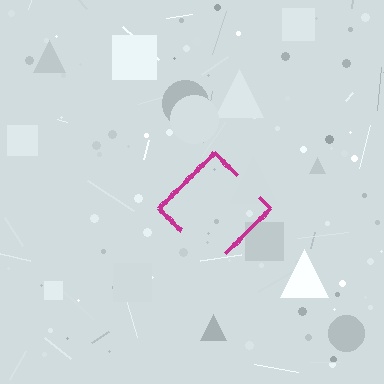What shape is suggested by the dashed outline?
The dashed outline suggests a diamond.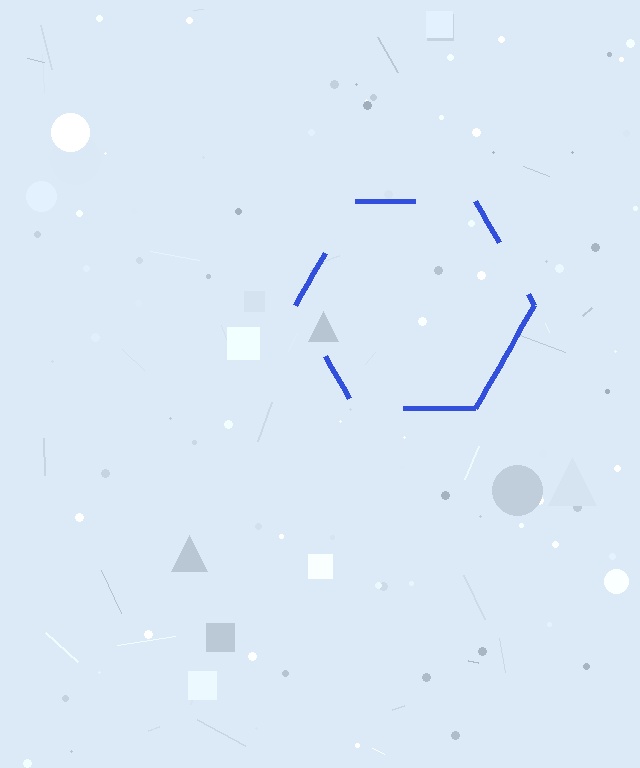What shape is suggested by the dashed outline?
The dashed outline suggests a hexagon.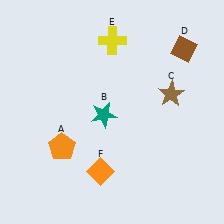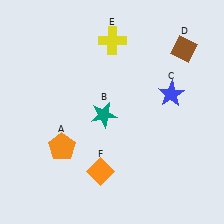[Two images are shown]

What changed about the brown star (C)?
In Image 1, C is brown. In Image 2, it changed to blue.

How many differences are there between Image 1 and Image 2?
There is 1 difference between the two images.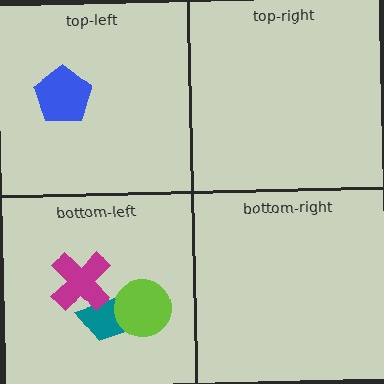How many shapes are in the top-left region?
1.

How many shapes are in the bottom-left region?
3.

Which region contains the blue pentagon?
The top-left region.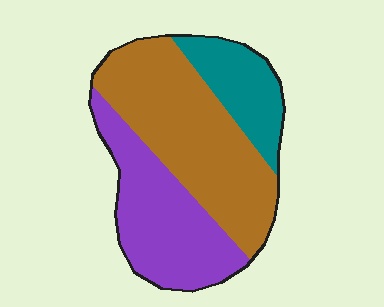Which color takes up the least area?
Teal, at roughly 20%.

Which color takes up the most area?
Brown, at roughly 50%.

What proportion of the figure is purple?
Purple covers 34% of the figure.